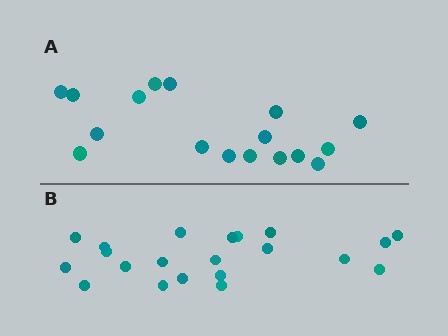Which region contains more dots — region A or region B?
Region B (the bottom region) has more dots.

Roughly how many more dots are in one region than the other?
Region B has about 4 more dots than region A.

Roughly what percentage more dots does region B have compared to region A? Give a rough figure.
About 25% more.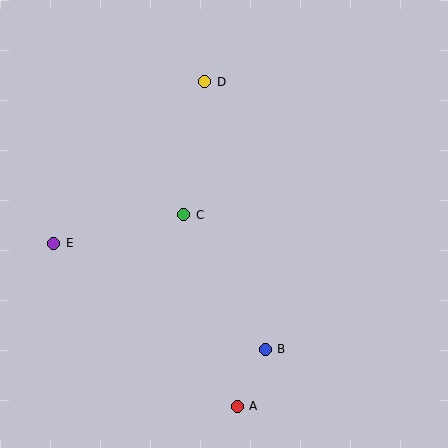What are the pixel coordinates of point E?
Point E is at (54, 243).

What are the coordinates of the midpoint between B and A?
The midpoint between B and A is at (251, 378).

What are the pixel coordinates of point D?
Point D is at (205, 82).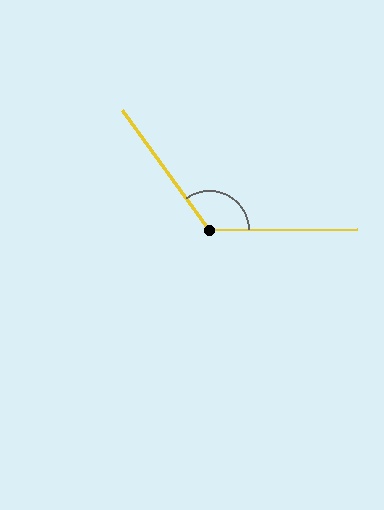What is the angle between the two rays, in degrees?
Approximately 126 degrees.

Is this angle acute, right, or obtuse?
It is obtuse.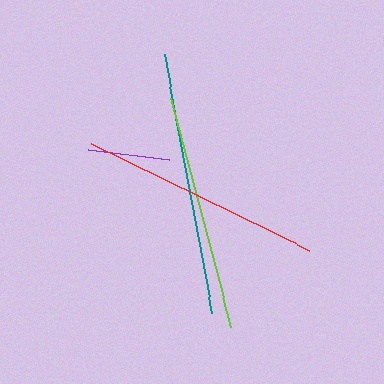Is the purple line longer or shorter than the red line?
The red line is longer than the purple line.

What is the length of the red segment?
The red segment is approximately 243 pixels long.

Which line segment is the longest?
The teal line is the longest at approximately 264 pixels.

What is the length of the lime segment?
The lime segment is approximately 237 pixels long.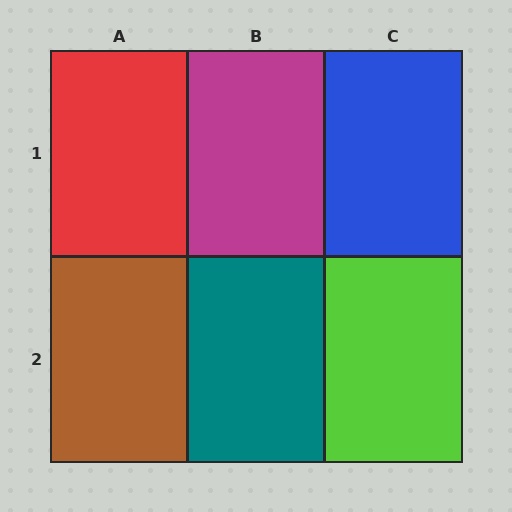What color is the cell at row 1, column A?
Red.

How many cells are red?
1 cell is red.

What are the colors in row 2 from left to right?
Brown, teal, lime.